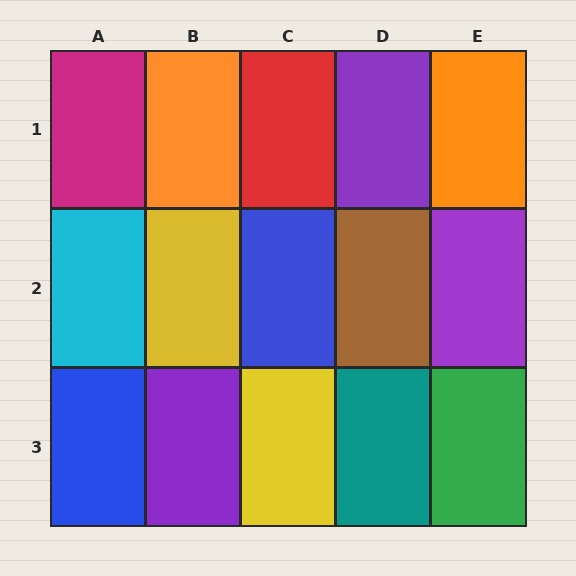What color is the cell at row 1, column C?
Red.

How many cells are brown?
1 cell is brown.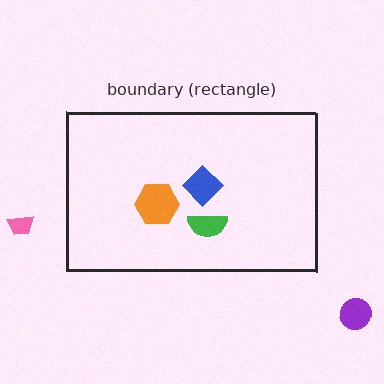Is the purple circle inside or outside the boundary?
Outside.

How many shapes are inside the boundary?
3 inside, 2 outside.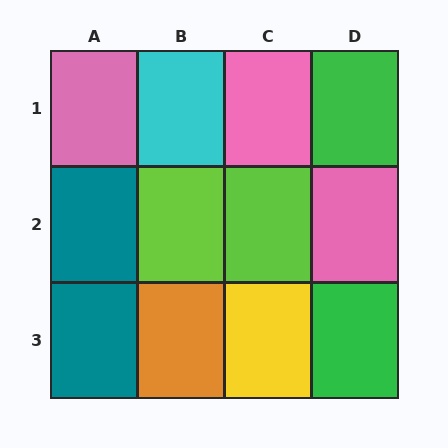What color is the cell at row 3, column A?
Teal.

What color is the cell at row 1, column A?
Pink.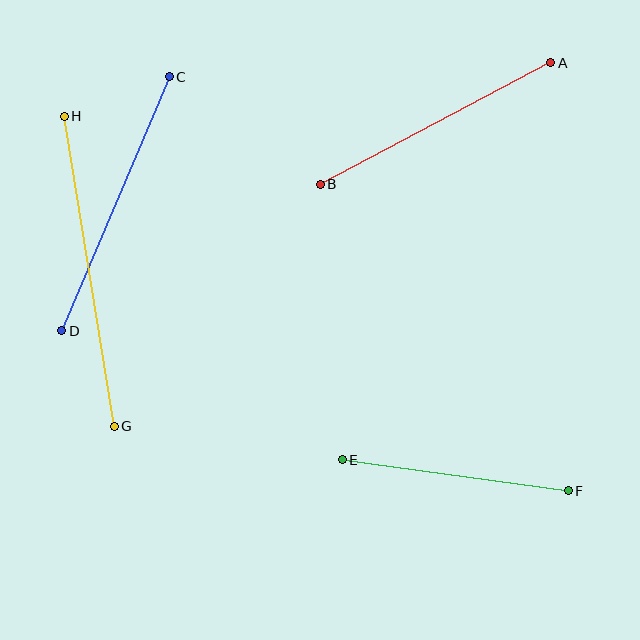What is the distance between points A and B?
The distance is approximately 261 pixels.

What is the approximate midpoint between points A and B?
The midpoint is at approximately (436, 124) pixels.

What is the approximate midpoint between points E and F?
The midpoint is at approximately (455, 475) pixels.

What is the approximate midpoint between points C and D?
The midpoint is at approximately (115, 204) pixels.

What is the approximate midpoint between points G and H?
The midpoint is at approximately (89, 271) pixels.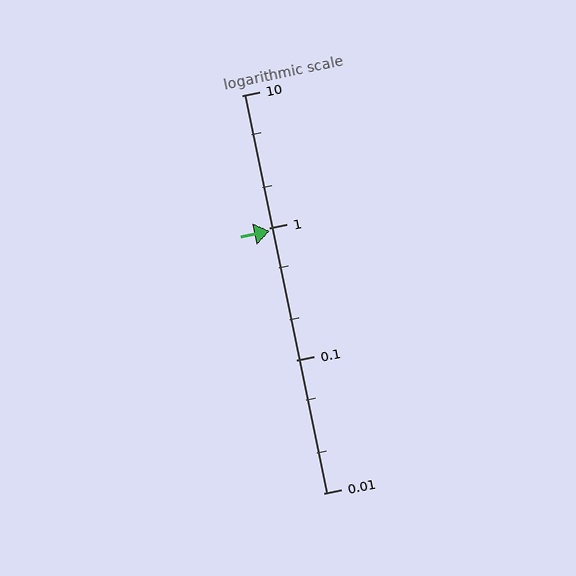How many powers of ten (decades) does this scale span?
The scale spans 3 decades, from 0.01 to 10.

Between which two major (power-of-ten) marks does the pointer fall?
The pointer is between 0.1 and 1.